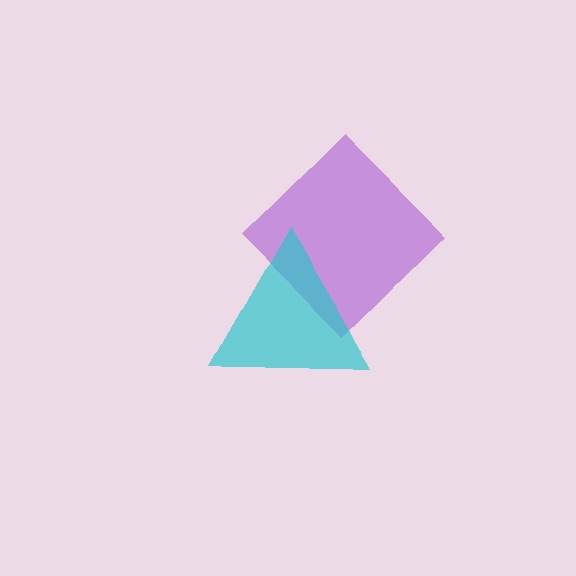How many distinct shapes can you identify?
There are 2 distinct shapes: a purple diamond, a cyan triangle.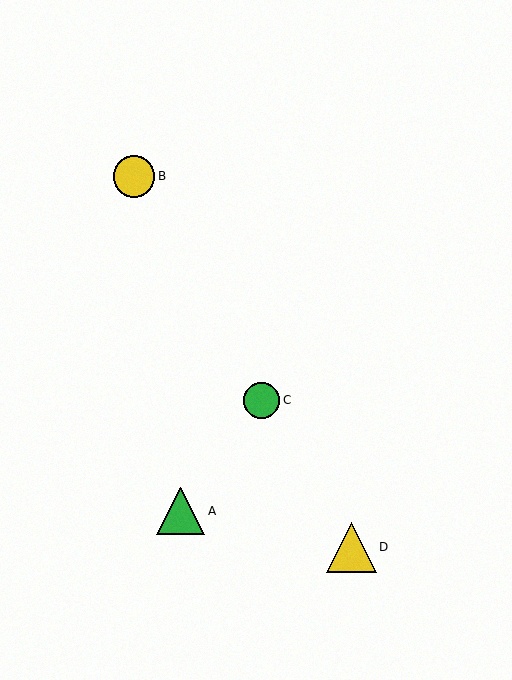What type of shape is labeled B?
Shape B is a yellow circle.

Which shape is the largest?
The yellow triangle (labeled D) is the largest.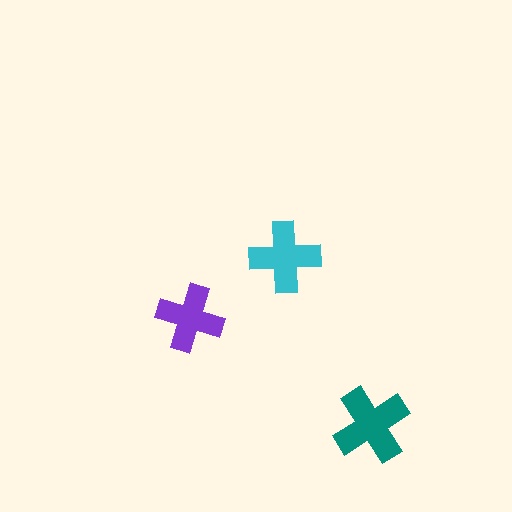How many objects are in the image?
There are 3 objects in the image.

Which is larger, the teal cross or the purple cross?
The teal one.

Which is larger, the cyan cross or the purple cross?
The cyan one.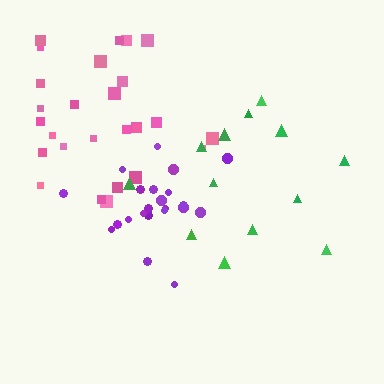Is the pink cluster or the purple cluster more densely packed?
Purple.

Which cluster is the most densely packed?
Purple.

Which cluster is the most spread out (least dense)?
Green.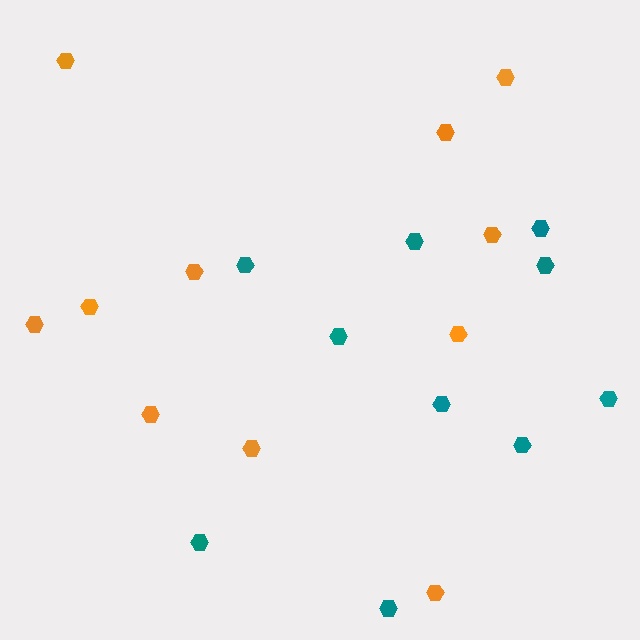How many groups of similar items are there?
There are 2 groups: one group of orange hexagons (11) and one group of teal hexagons (10).